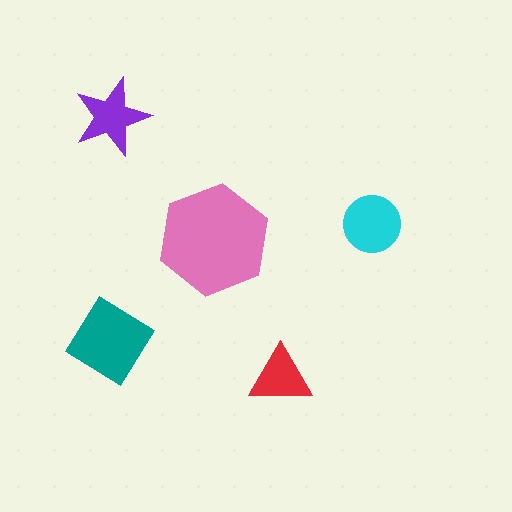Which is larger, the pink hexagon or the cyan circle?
The pink hexagon.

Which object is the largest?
The pink hexagon.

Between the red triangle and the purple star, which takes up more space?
The purple star.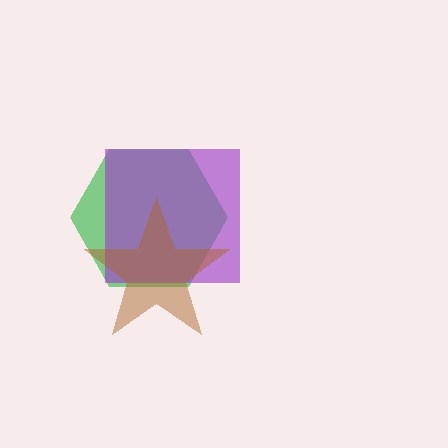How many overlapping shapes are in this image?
There are 3 overlapping shapes in the image.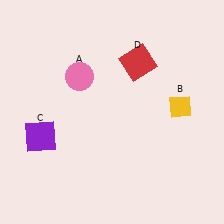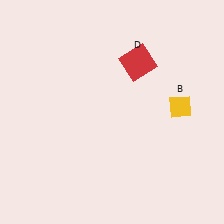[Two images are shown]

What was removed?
The purple square (C), the pink circle (A) were removed in Image 2.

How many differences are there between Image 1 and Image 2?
There are 2 differences between the two images.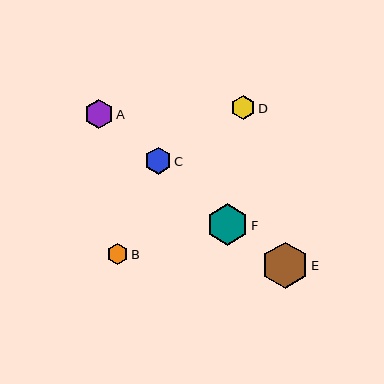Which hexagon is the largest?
Hexagon E is the largest with a size of approximately 46 pixels.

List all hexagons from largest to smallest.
From largest to smallest: E, F, A, C, D, B.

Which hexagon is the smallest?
Hexagon B is the smallest with a size of approximately 21 pixels.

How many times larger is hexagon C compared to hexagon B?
Hexagon C is approximately 1.3 times the size of hexagon B.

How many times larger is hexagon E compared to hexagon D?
Hexagon E is approximately 1.9 times the size of hexagon D.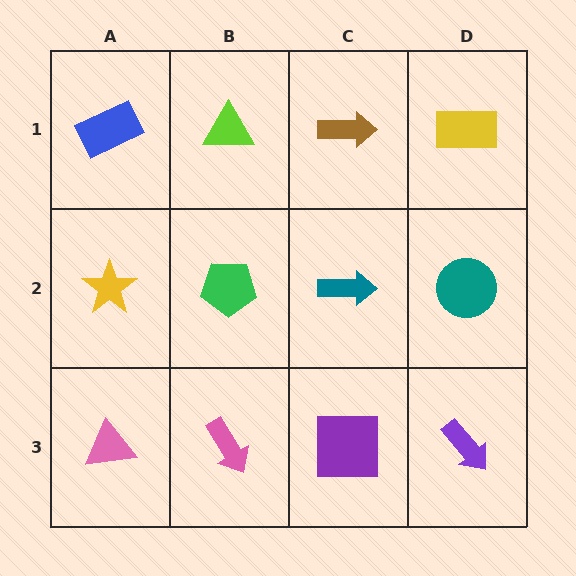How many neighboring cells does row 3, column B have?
3.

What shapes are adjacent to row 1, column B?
A green pentagon (row 2, column B), a blue rectangle (row 1, column A), a brown arrow (row 1, column C).